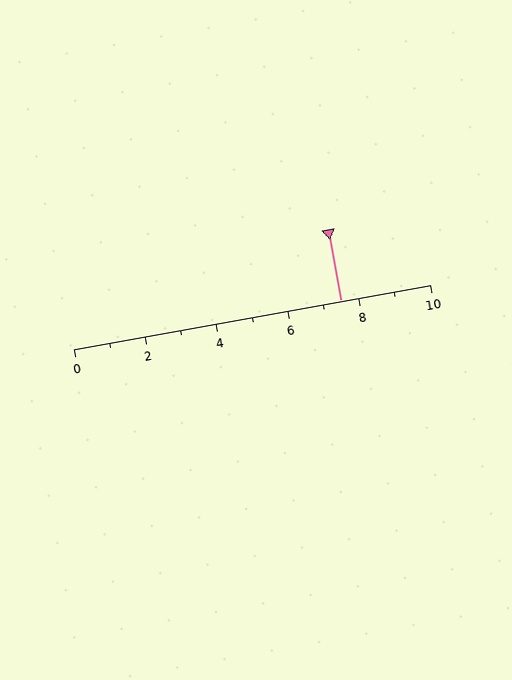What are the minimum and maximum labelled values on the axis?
The axis runs from 0 to 10.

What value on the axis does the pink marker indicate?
The marker indicates approximately 7.5.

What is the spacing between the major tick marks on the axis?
The major ticks are spaced 2 apart.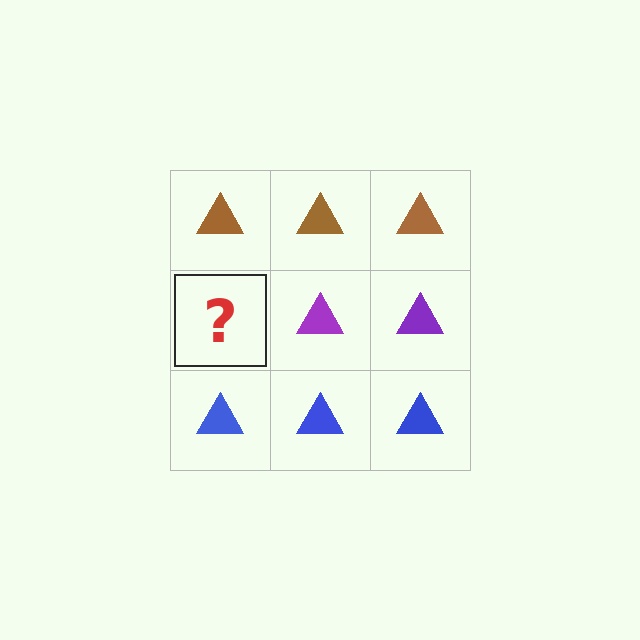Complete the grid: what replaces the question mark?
The question mark should be replaced with a purple triangle.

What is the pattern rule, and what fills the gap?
The rule is that each row has a consistent color. The gap should be filled with a purple triangle.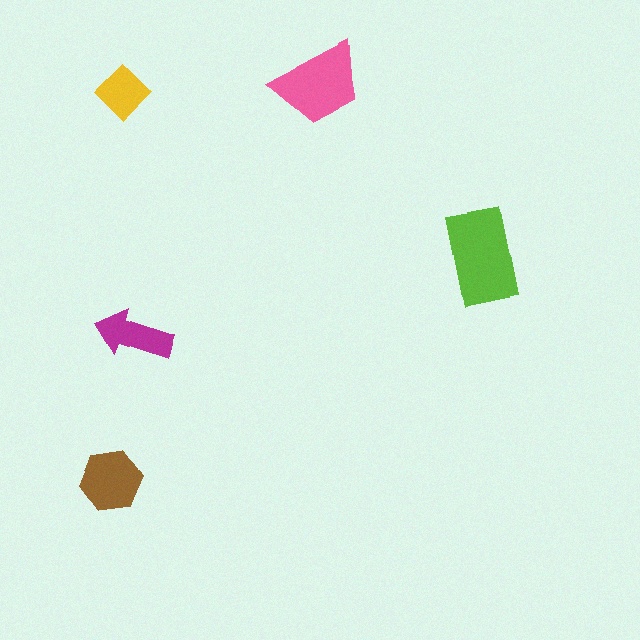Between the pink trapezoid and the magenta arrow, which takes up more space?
The pink trapezoid.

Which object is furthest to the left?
The brown hexagon is leftmost.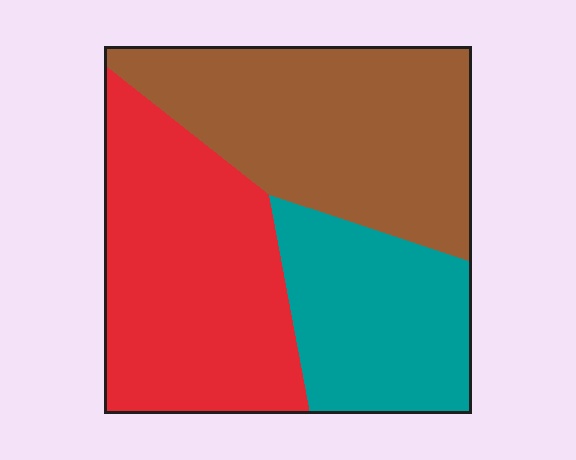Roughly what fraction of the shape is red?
Red takes up about three eighths (3/8) of the shape.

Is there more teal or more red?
Red.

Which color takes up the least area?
Teal, at roughly 25%.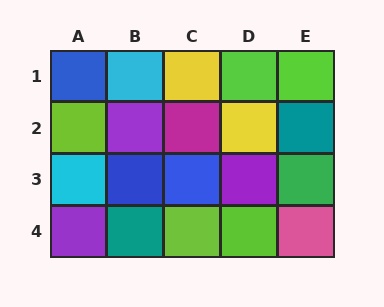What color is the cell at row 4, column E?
Pink.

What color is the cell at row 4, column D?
Lime.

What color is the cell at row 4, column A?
Purple.